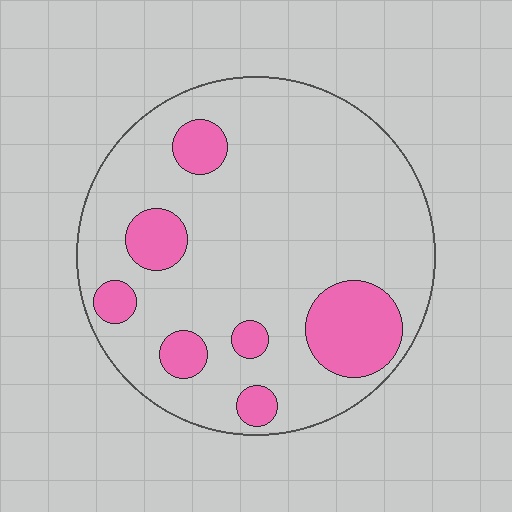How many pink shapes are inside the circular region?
7.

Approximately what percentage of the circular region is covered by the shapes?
Approximately 20%.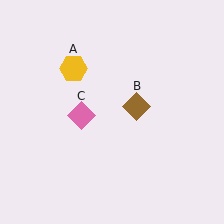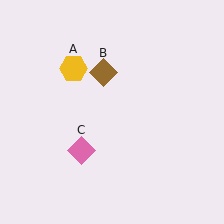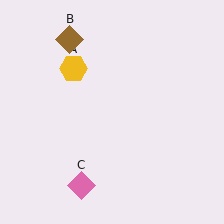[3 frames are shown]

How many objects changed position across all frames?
2 objects changed position: brown diamond (object B), pink diamond (object C).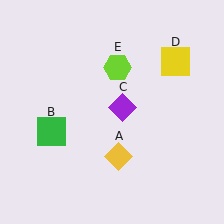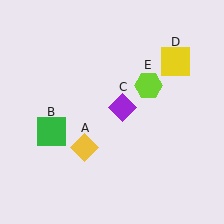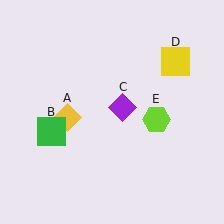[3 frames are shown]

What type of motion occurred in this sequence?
The yellow diamond (object A), lime hexagon (object E) rotated clockwise around the center of the scene.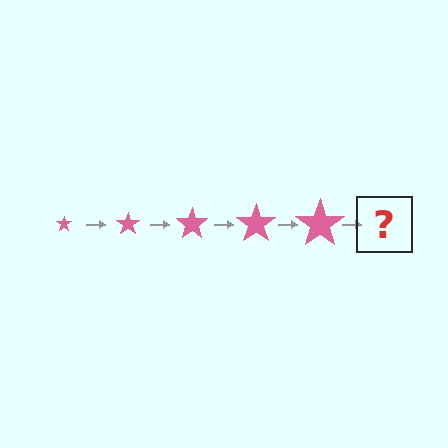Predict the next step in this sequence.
The next step is a pink star, larger than the previous one.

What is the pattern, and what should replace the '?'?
The pattern is that the star gets progressively larger each step. The '?' should be a pink star, larger than the previous one.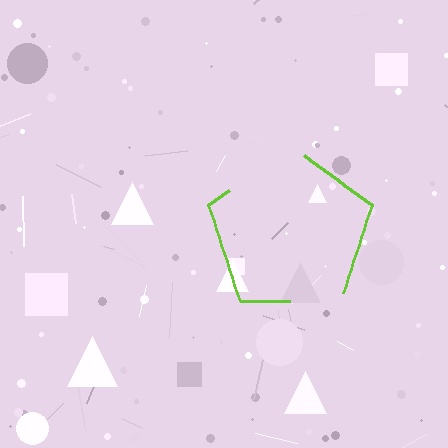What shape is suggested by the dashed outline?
The dashed outline suggests a pentagon.